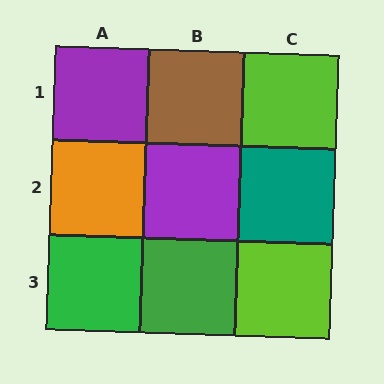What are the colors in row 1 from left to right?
Purple, brown, lime.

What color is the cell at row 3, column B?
Green.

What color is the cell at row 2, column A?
Orange.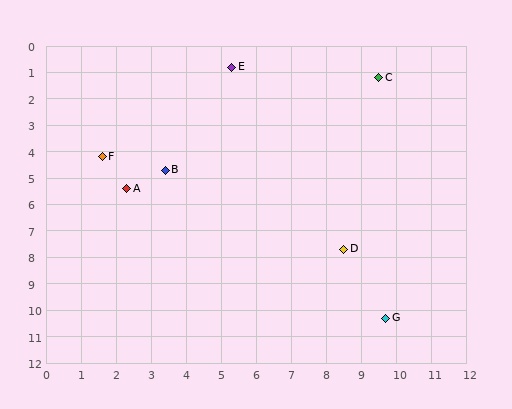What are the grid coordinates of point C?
Point C is at approximately (9.5, 1.2).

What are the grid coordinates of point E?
Point E is at approximately (5.3, 0.8).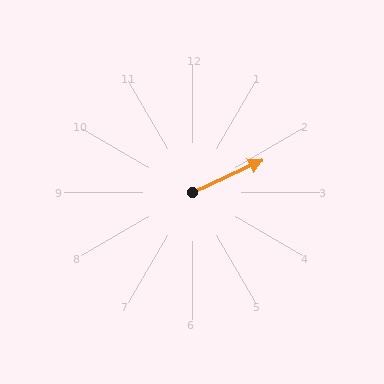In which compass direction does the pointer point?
Northeast.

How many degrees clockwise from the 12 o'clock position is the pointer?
Approximately 65 degrees.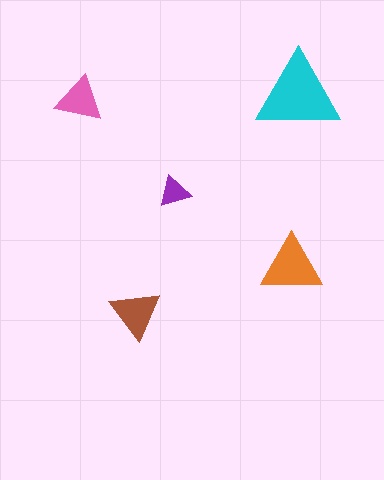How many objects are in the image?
There are 5 objects in the image.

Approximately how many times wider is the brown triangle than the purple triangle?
About 1.5 times wider.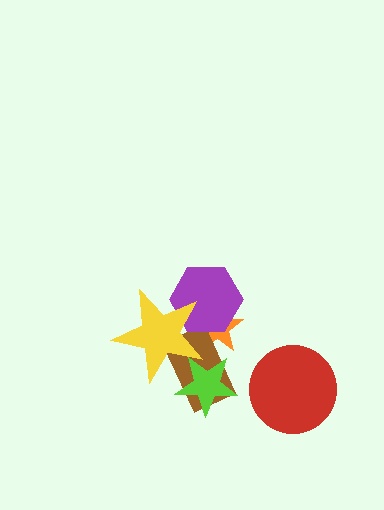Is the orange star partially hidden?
Yes, it is partially covered by another shape.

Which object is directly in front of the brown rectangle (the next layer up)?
The yellow star is directly in front of the brown rectangle.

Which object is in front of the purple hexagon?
The yellow star is in front of the purple hexagon.